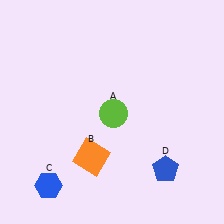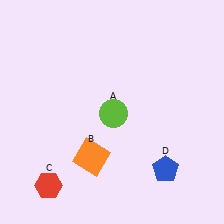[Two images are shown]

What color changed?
The hexagon (C) changed from blue in Image 1 to red in Image 2.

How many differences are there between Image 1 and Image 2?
There is 1 difference between the two images.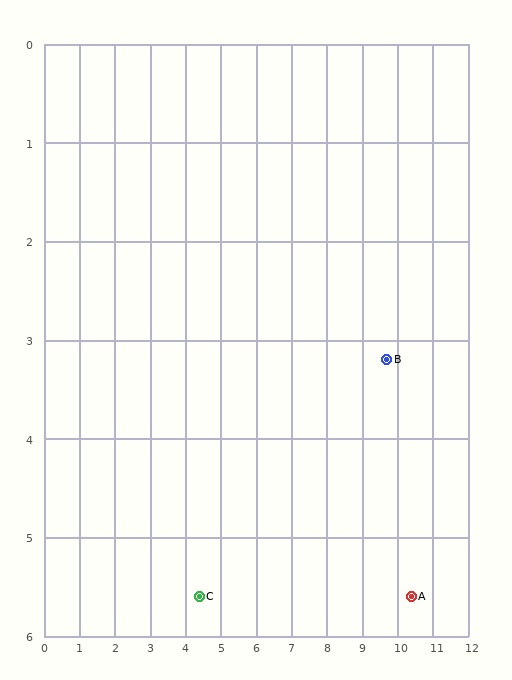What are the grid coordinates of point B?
Point B is at approximately (9.7, 3.2).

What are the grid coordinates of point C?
Point C is at approximately (4.4, 5.6).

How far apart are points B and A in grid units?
Points B and A are about 2.5 grid units apart.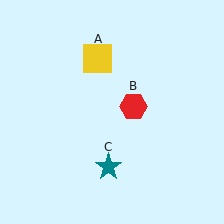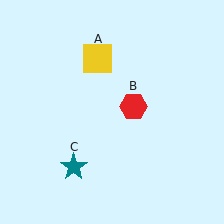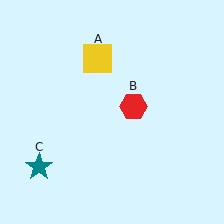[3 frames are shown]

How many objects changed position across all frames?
1 object changed position: teal star (object C).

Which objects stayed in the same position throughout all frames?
Yellow square (object A) and red hexagon (object B) remained stationary.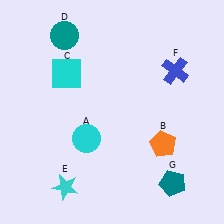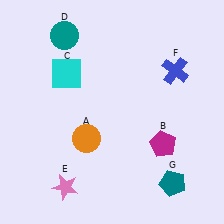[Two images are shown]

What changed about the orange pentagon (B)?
In Image 1, B is orange. In Image 2, it changed to magenta.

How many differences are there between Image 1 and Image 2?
There are 3 differences between the two images.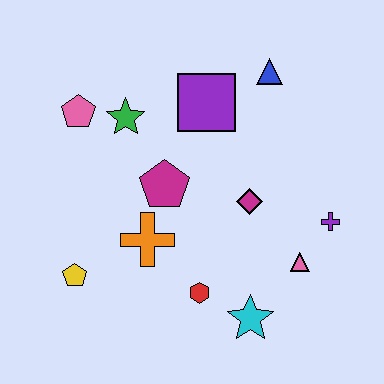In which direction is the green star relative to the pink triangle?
The green star is to the left of the pink triangle.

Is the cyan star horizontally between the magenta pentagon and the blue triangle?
Yes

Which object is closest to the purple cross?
The pink triangle is closest to the purple cross.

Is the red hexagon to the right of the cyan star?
No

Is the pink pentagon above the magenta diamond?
Yes